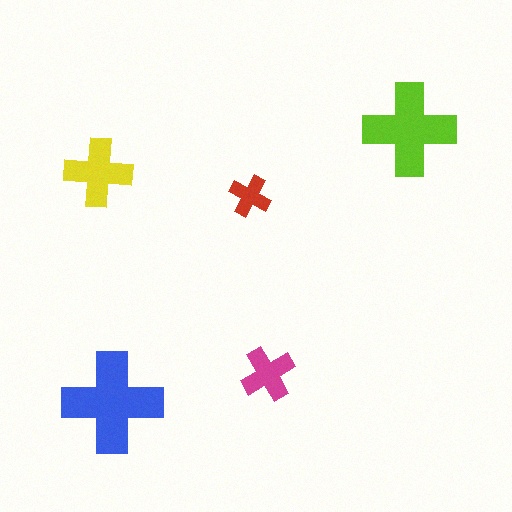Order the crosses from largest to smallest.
the blue one, the lime one, the yellow one, the magenta one, the red one.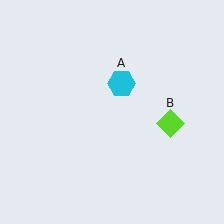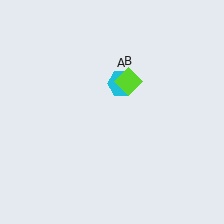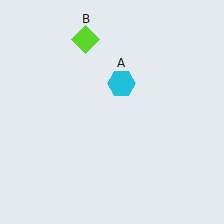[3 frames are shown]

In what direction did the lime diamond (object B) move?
The lime diamond (object B) moved up and to the left.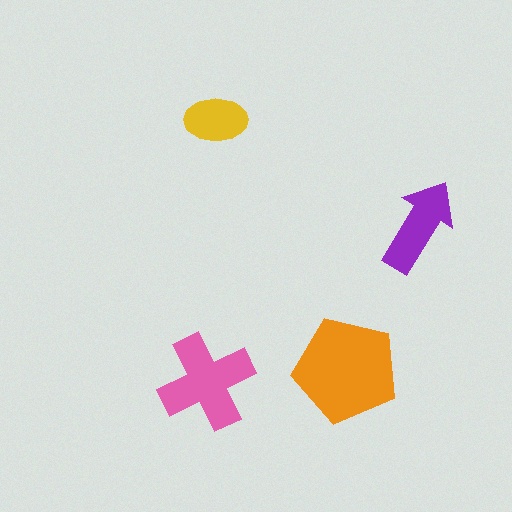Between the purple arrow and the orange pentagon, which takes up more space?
The orange pentagon.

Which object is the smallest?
The yellow ellipse.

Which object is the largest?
The orange pentagon.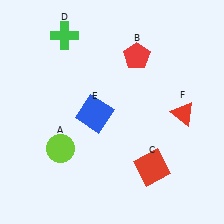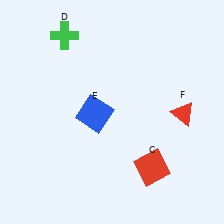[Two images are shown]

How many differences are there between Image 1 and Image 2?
There are 2 differences between the two images.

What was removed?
The red pentagon (B), the lime circle (A) were removed in Image 2.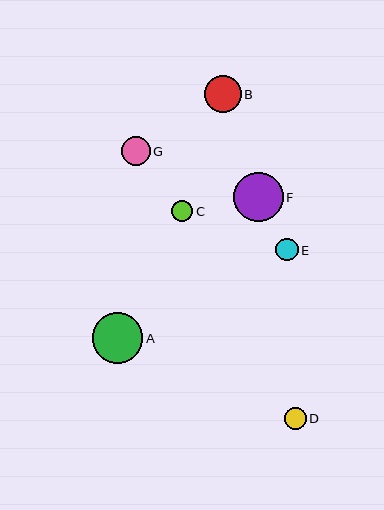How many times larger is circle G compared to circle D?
Circle G is approximately 1.3 times the size of circle D.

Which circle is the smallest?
Circle C is the smallest with a size of approximately 22 pixels.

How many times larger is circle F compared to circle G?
Circle F is approximately 1.7 times the size of circle G.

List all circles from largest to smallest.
From largest to smallest: A, F, B, G, E, D, C.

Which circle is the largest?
Circle A is the largest with a size of approximately 51 pixels.